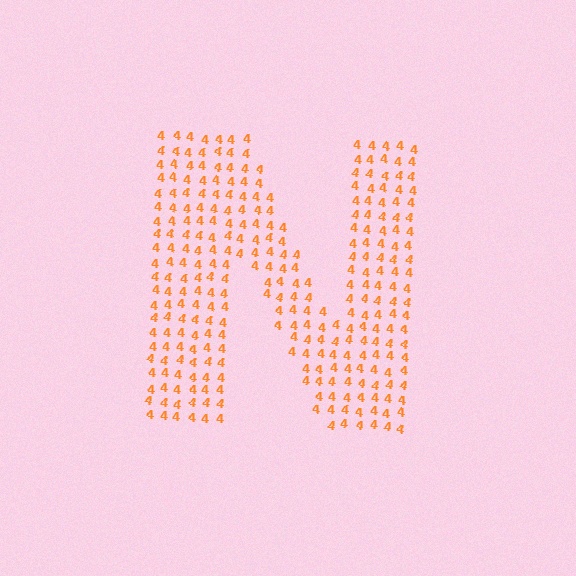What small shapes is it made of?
It is made of small digit 4's.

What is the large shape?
The large shape is the letter N.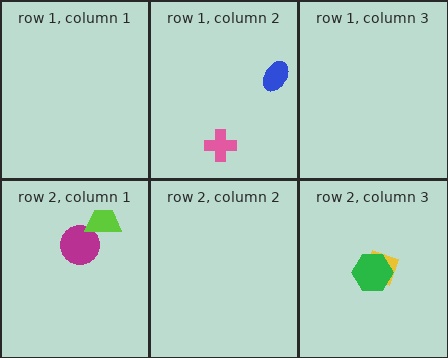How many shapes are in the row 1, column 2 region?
2.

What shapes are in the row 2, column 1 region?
The magenta circle, the lime trapezoid.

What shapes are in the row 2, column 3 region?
The yellow diamond, the green hexagon.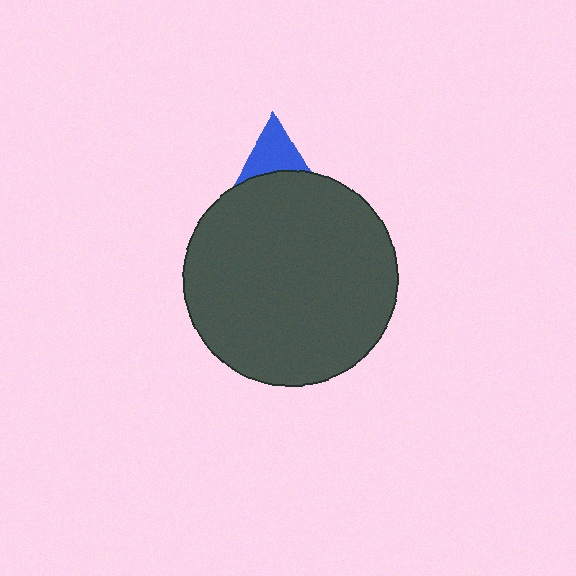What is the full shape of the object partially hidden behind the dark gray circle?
The partially hidden object is a blue triangle.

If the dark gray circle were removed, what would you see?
You would see the complete blue triangle.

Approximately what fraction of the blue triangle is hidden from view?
Roughly 55% of the blue triangle is hidden behind the dark gray circle.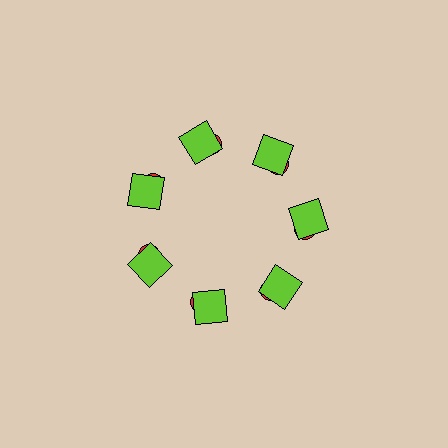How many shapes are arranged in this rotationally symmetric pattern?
There are 14 shapes, arranged in 7 groups of 2.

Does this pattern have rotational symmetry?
Yes, this pattern has 7-fold rotational symmetry. It looks the same after rotating 51 degrees around the center.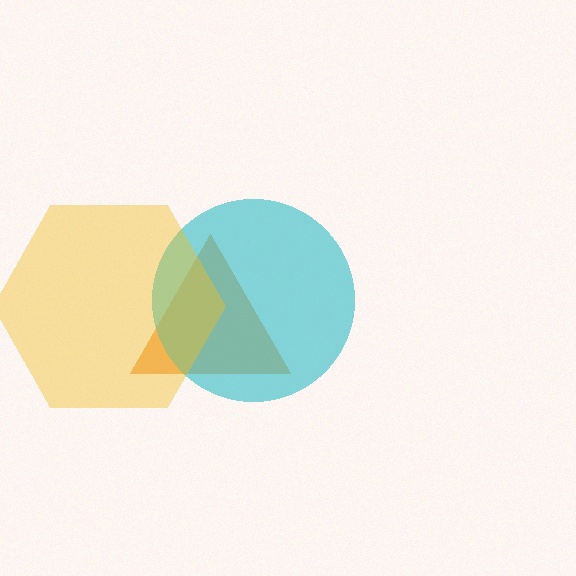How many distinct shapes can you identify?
There are 3 distinct shapes: an orange triangle, a cyan circle, a yellow hexagon.